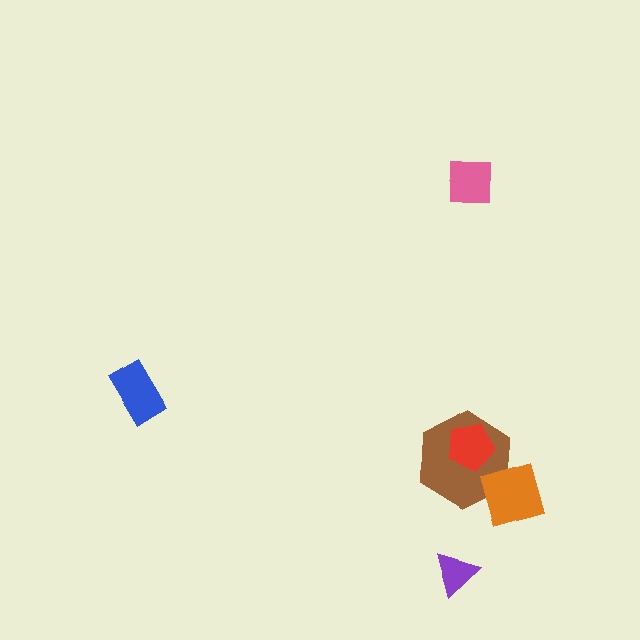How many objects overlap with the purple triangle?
0 objects overlap with the purple triangle.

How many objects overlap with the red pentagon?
1 object overlaps with the red pentagon.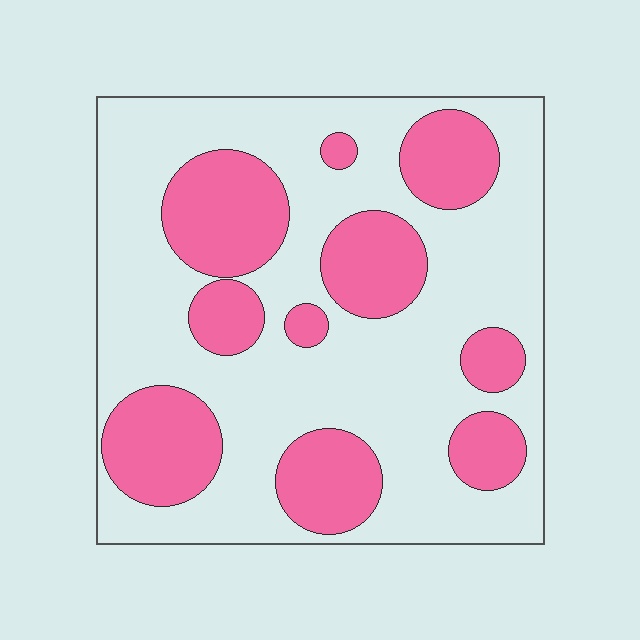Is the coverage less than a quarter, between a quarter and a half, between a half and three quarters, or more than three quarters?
Between a quarter and a half.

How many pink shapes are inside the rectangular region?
10.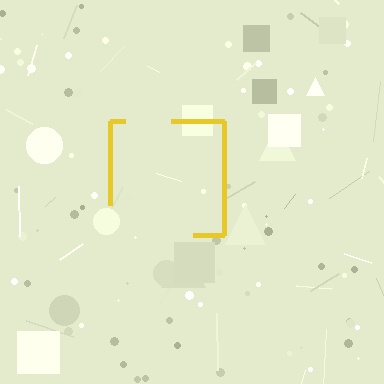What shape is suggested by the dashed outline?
The dashed outline suggests a square.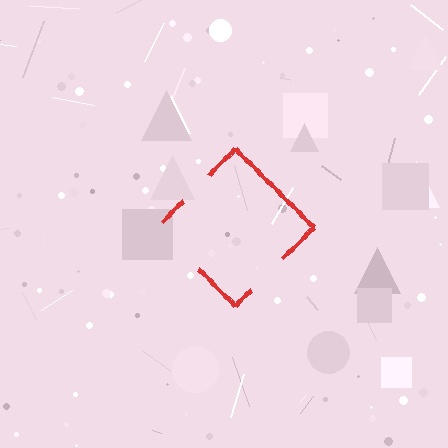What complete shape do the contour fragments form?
The contour fragments form a diamond.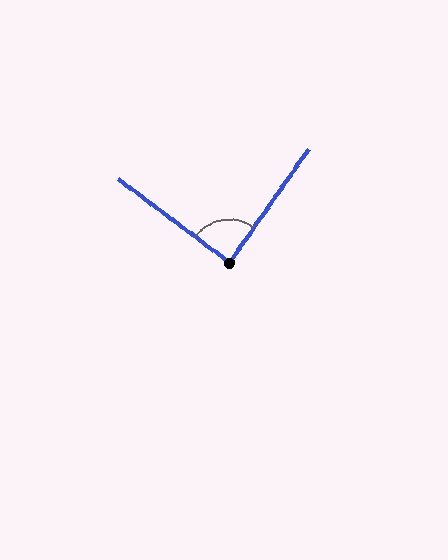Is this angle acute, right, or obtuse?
It is approximately a right angle.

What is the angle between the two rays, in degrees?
Approximately 88 degrees.